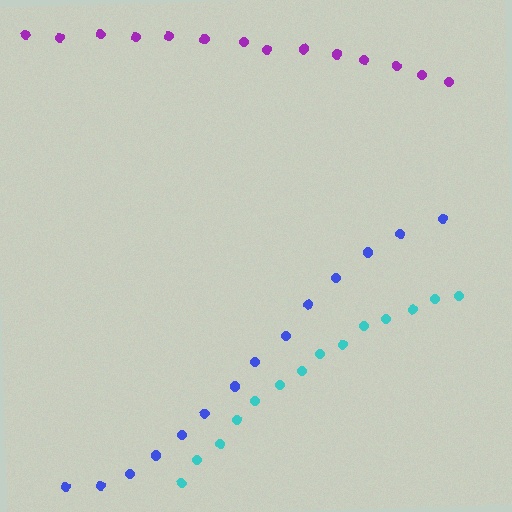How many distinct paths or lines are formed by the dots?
There are 3 distinct paths.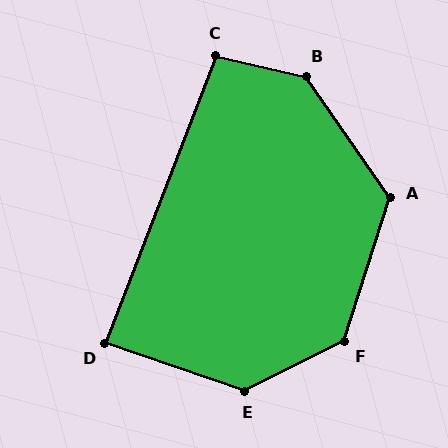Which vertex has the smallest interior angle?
D, at approximately 88 degrees.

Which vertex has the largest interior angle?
B, at approximately 138 degrees.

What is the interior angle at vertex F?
Approximately 134 degrees (obtuse).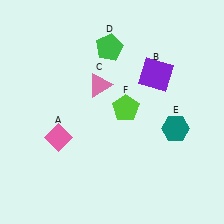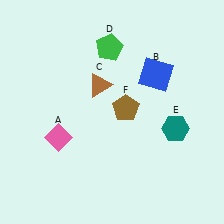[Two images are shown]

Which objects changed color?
B changed from purple to blue. C changed from pink to brown. F changed from lime to brown.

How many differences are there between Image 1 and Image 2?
There are 3 differences between the two images.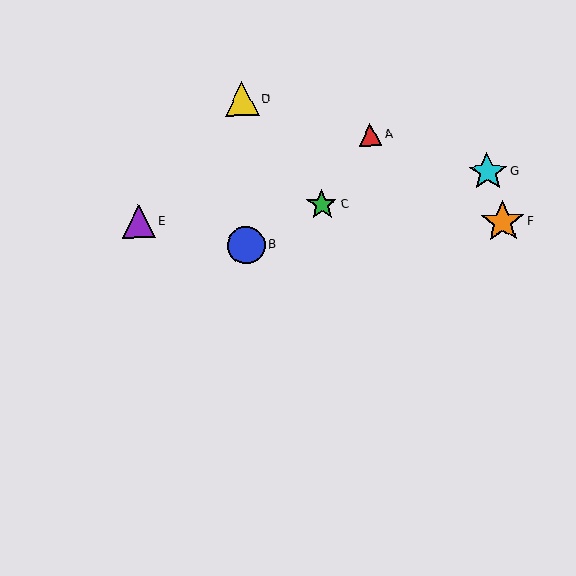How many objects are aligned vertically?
2 objects (B, D) are aligned vertically.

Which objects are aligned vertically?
Objects B, D are aligned vertically.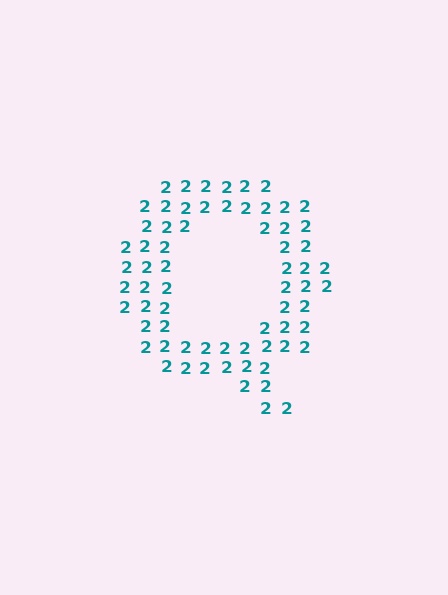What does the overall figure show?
The overall figure shows the letter Q.